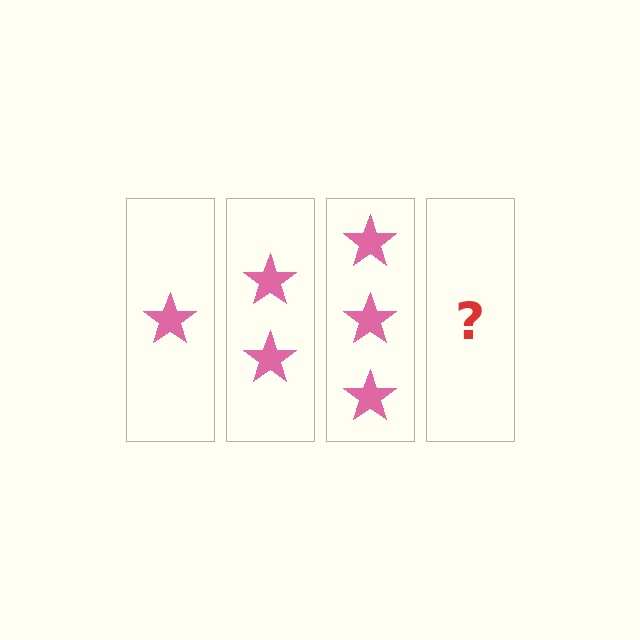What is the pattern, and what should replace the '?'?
The pattern is that each step adds one more star. The '?' should be 4 stars.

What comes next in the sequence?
The next element should be 4 stars.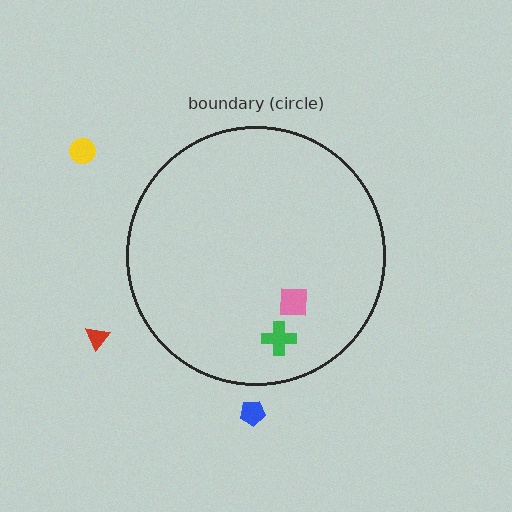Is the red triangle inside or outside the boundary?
Outside.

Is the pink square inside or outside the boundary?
Inside.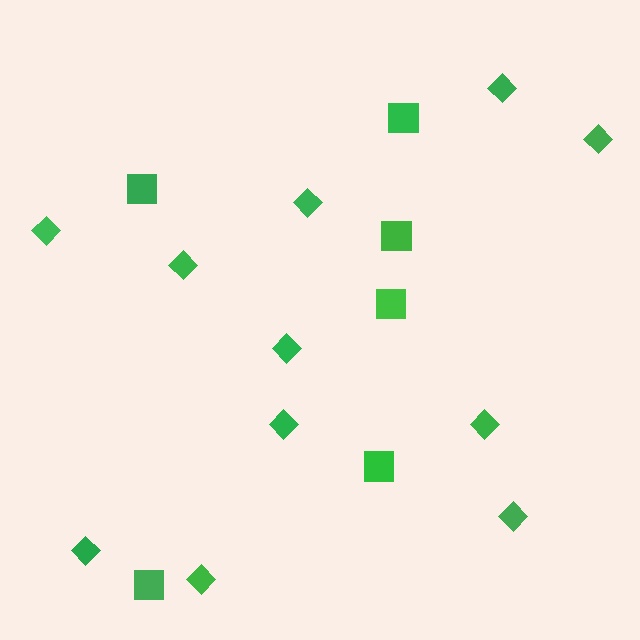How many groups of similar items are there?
There are 2 groups: one group of diamonds (11) and one group of squares (6).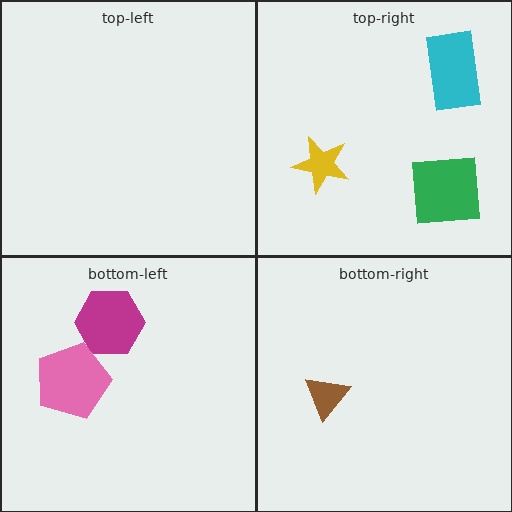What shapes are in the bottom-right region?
The brown triangle.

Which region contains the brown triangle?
The bottom-right region.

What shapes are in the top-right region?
The yellow star, the green square, the cyan rectangle.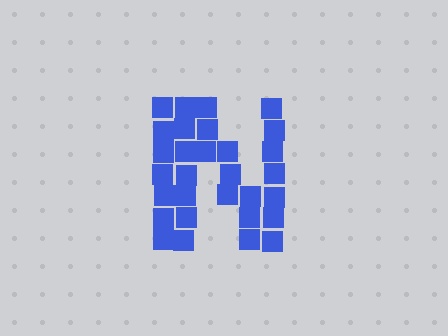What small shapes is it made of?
It is made of small squares.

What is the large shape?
The large shape is the letter N.